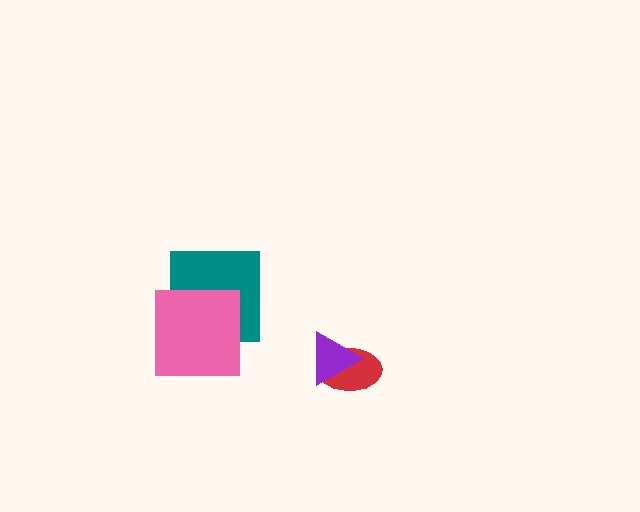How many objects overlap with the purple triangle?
1 object overlaps with the purple triangle.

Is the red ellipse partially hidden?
Yes, it is partially covered by another shape.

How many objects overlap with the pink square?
1 object overlaps with the pink square.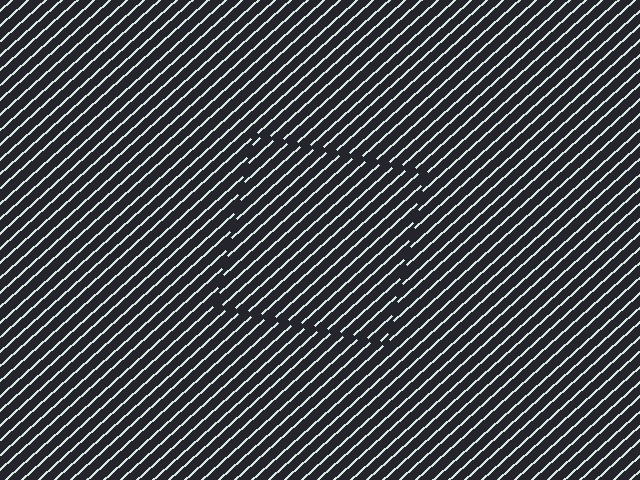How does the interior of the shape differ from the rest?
The interior of the shape contains the same grating, shifted by half a period — the contour is defined by the phase discontinuity where line-ends from the inner and outer gratings abut.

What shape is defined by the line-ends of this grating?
An illusory square. The interior of the shape contains the same grating, shifted by half a period — the contour is defined by the phase discontinuity where line-ends from the inner and outer gratings abut.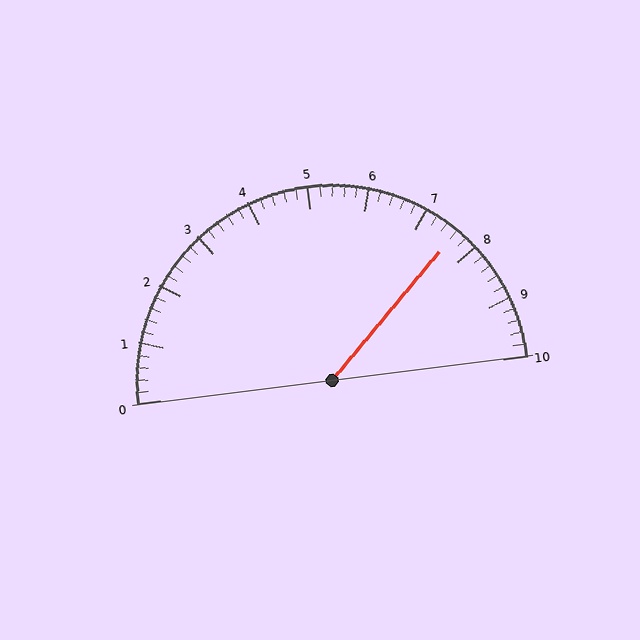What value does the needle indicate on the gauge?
The needle indicates approximately 7.6.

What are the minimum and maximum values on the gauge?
The gauge ranges from 0 to 10.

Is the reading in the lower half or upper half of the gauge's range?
The reading is in the upper half of the range (0 to 10).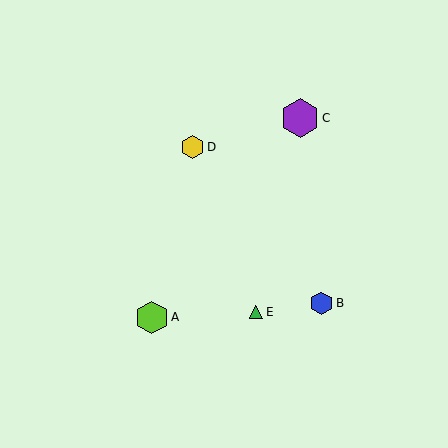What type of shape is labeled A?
Shape A is a lime hexagon.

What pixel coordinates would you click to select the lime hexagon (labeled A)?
Click at (152, 317) to select the lime hexagon A.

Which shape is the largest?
The purple hexagon (labeled C) is the largest.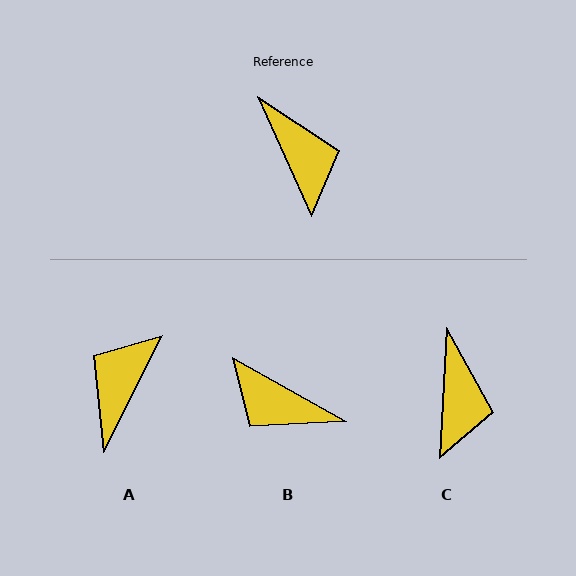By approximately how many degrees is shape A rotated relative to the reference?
Approximately 129 degrees counter-clockwise.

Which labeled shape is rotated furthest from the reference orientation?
B, about 143 degrees away.